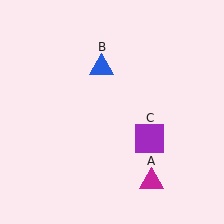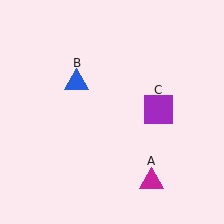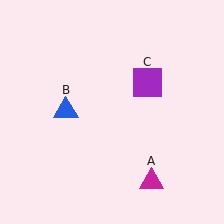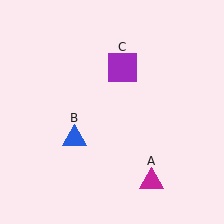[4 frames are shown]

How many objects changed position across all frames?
2 objects changed position: blue triangle (object B), purple square (object C).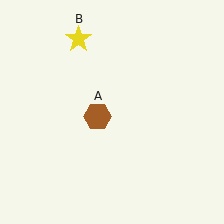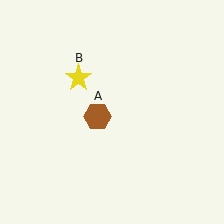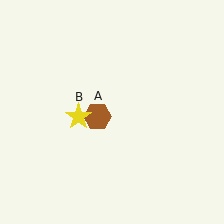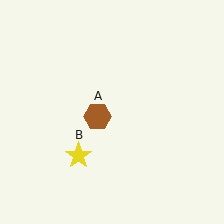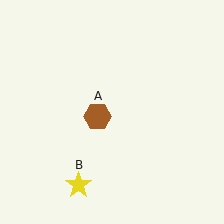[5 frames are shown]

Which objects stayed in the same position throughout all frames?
Brown hexagon (object A) remained stationary.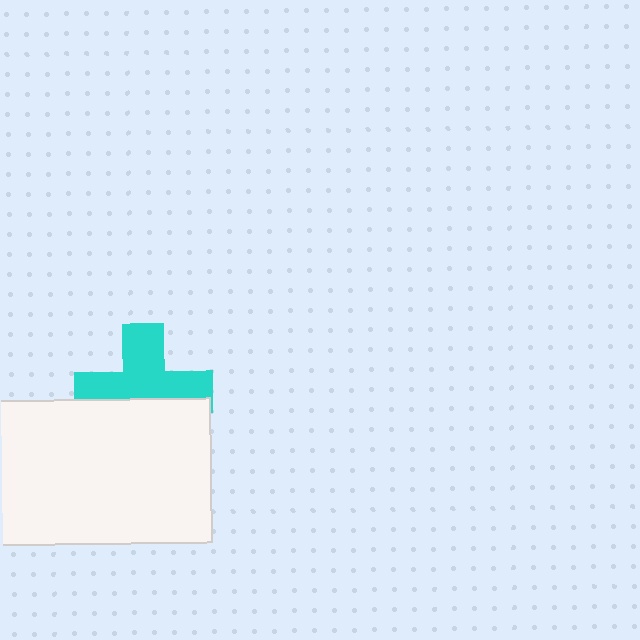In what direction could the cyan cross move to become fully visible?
The cyan cross could move up. That would shift it out from behind the white rectangle entirely.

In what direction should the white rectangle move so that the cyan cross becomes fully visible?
The white rectangle should move down. That is the shortest direction to clear the overlap and leave the cyan cross fully visible.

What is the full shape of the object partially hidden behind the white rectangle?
The partially hidden object is a cyan cross.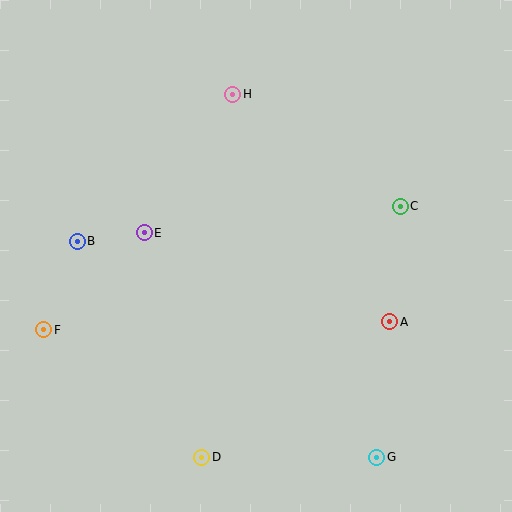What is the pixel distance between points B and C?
The distance between B and C is 325 pixels.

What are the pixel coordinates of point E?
Point E is at (144, 233).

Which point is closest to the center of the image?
Point E at (144, 233) is closest to the center.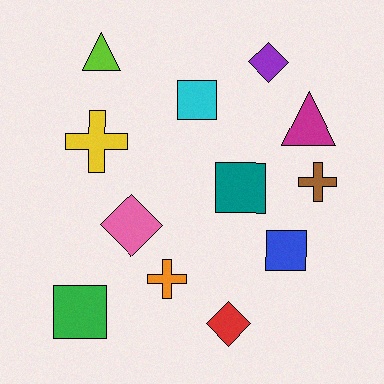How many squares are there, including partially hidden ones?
There are 4 squares.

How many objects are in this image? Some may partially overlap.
There are 12 objects.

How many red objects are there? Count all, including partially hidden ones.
There is 1 red object.